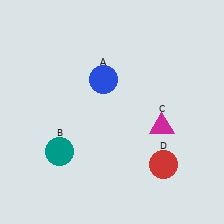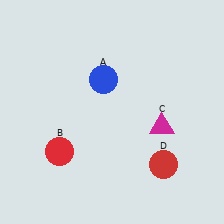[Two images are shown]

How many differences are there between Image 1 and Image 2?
There is 1 difference between the two images.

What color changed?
The circle (B) changed from teal in Image 1 to red in Image 2.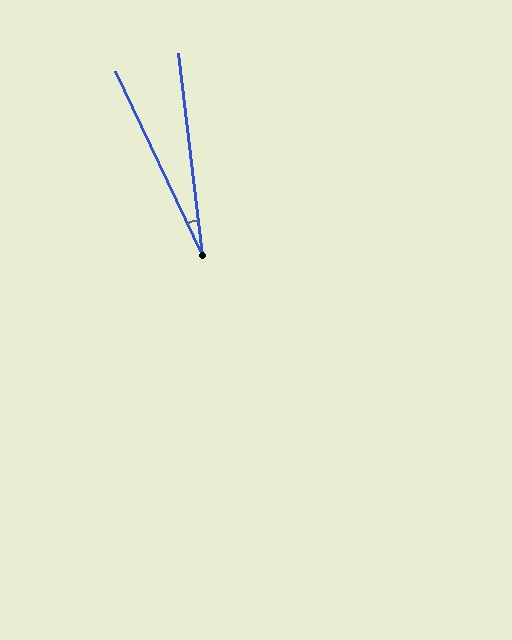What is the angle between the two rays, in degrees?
Approximately 18 degrees.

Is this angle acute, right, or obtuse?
It is acute.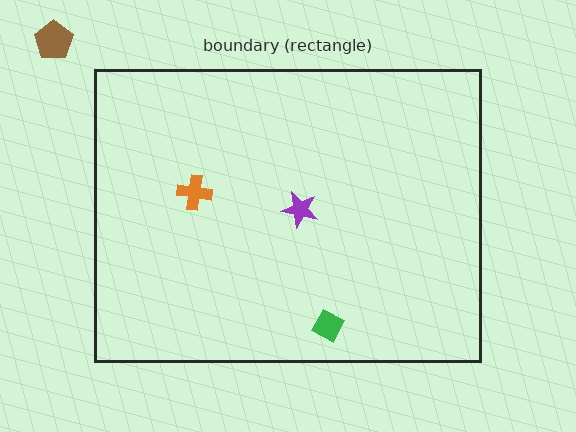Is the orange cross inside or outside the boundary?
Inside.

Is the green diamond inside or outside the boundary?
Inside.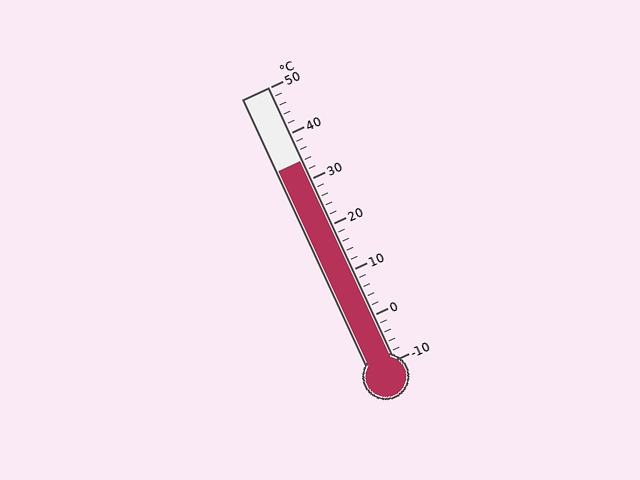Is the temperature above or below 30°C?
The temperature is above 30°C.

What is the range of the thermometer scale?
The thermometer scale ranges from -10°C to 50°C.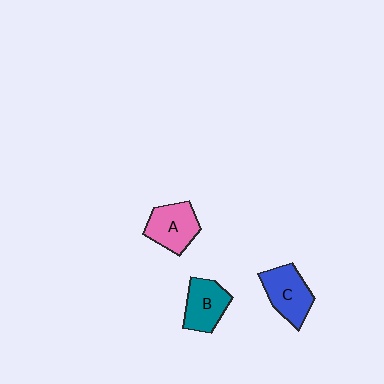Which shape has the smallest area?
Shape B (teal).